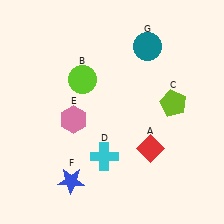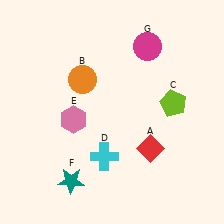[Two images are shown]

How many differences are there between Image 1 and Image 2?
There are 3 differences between the two images.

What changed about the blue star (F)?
In Image 1, F is blue. In Image 2, it changed to teal.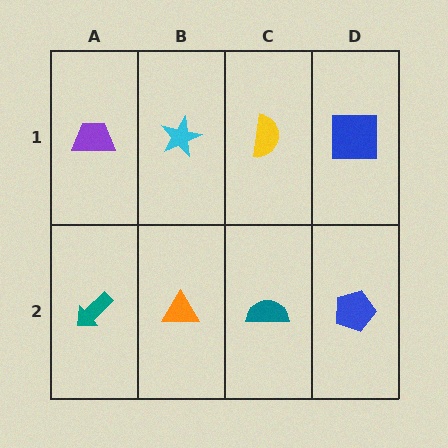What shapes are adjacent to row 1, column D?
A blue pentagon (row 2, column D), a yellow semicircle (row 1, column C).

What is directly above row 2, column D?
A blue square.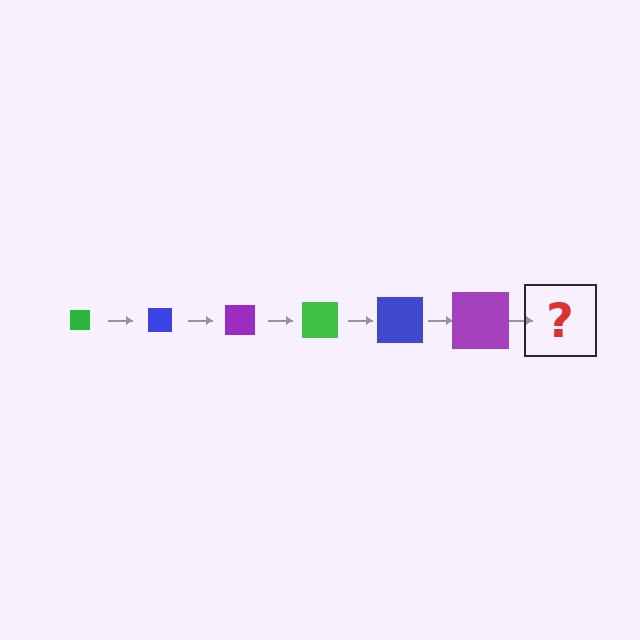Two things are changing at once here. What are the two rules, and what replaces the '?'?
The two rules are that the square grows larger each step and the color cycles through green, blue, and purple. The '?' should be a green square, larger than the previous one.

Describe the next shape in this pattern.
It should be a green square, larger than the previous one.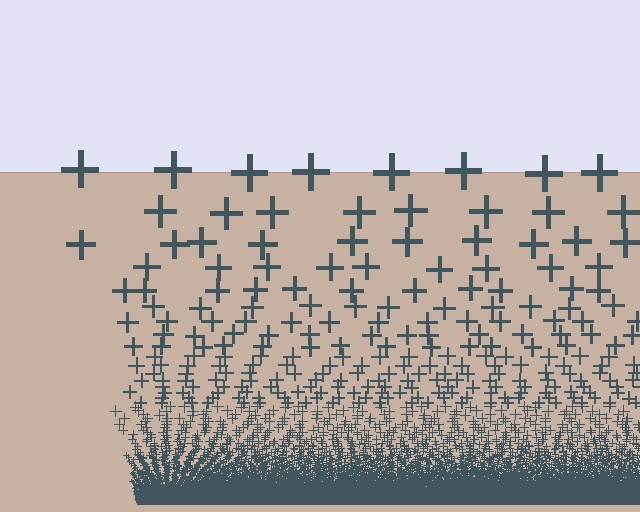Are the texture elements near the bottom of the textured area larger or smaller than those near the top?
Smaller. The gradient is inverted — elements near the bottom are smaller and denser.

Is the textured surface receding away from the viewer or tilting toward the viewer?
The surface appears to tilt toward the viewer. Texture elements get larger and sparser toward the top.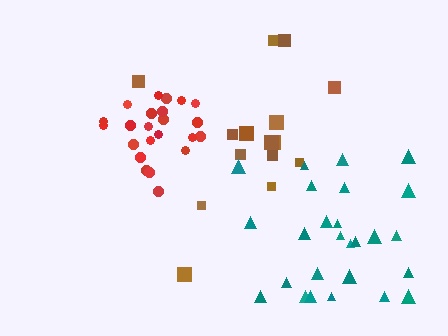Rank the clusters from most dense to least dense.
red, teal, brown.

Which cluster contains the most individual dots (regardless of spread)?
Teal (27).